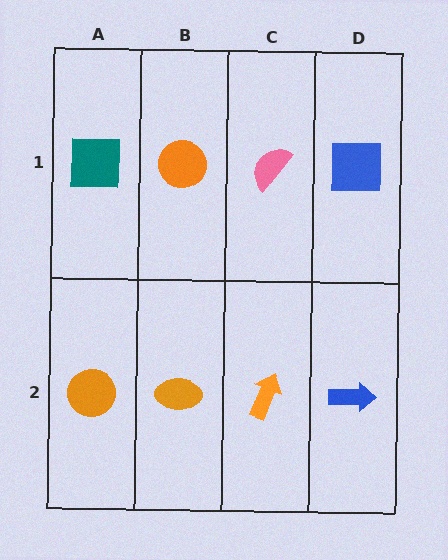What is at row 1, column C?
A pink semicircle.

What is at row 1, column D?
A blue square.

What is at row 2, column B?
An orange ellipse.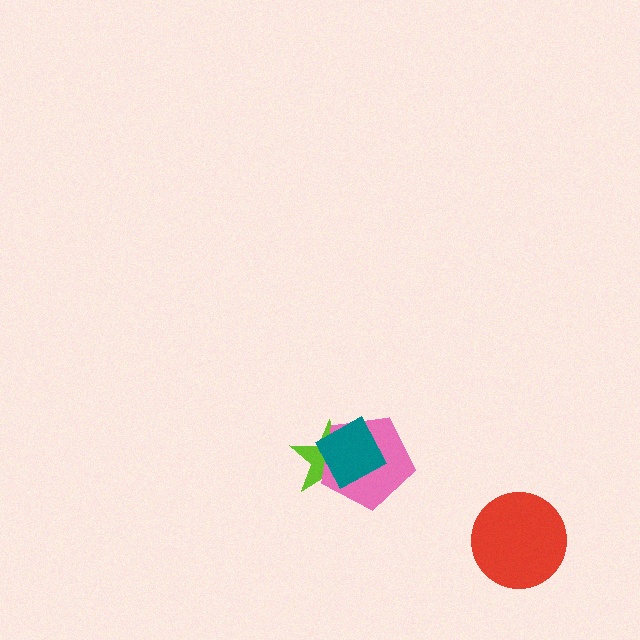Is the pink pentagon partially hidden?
Yes, it is partially covered by another shape.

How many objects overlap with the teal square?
2 objects overlap with the teal square.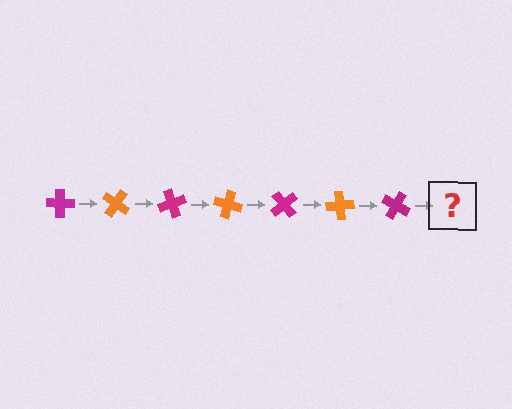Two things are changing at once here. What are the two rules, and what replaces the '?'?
The two rules are that it rotates 35 degrees each step and the color cycles through magenta and orange. The '?' should be an orange cross, rotated 245 degrees from the start.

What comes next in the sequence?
The next element should be an orange cross, rotated 245 degrees from the start.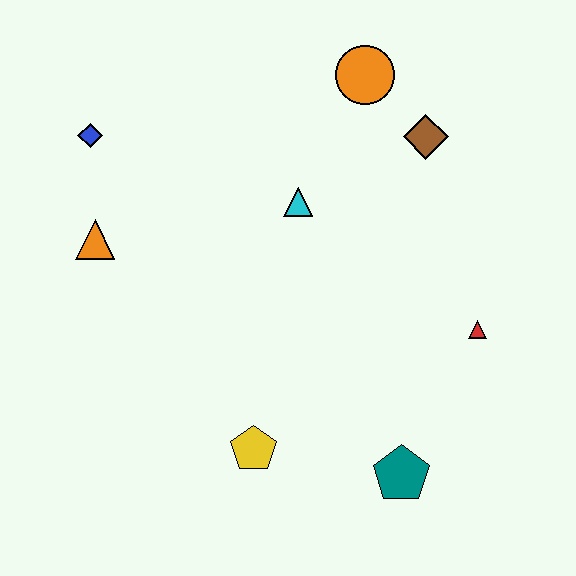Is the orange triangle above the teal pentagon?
Yes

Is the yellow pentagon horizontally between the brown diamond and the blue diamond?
Yes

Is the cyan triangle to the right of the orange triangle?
Yes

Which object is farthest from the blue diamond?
The teal pentagon is farthest from the blue diamond.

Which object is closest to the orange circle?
The brown diamond is closest to the orange circle.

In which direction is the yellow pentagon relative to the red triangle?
The yellow pentagon is to the left of the red triangle.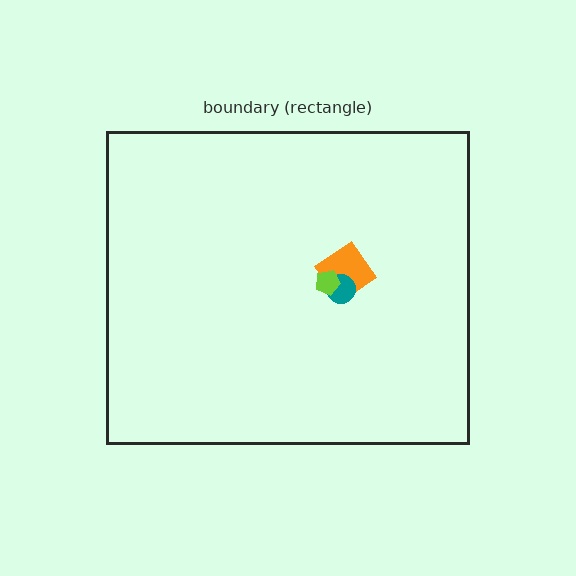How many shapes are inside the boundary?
3 inside, 0 outside.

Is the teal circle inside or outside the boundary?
Inside.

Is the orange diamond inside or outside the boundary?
Inside.